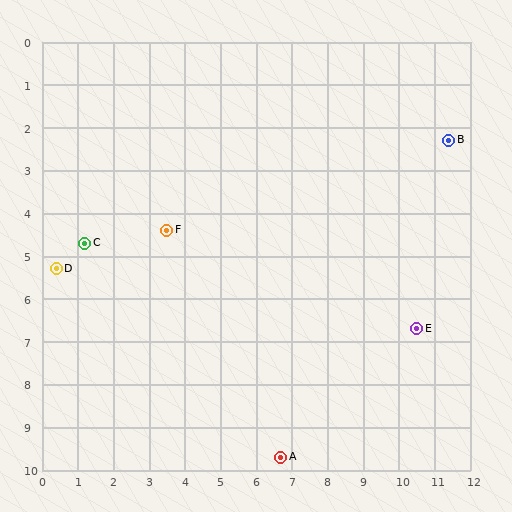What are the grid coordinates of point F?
Point F is at approximately (3.5, 4.4).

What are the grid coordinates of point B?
Point B is at approximately (11.4, 2.3).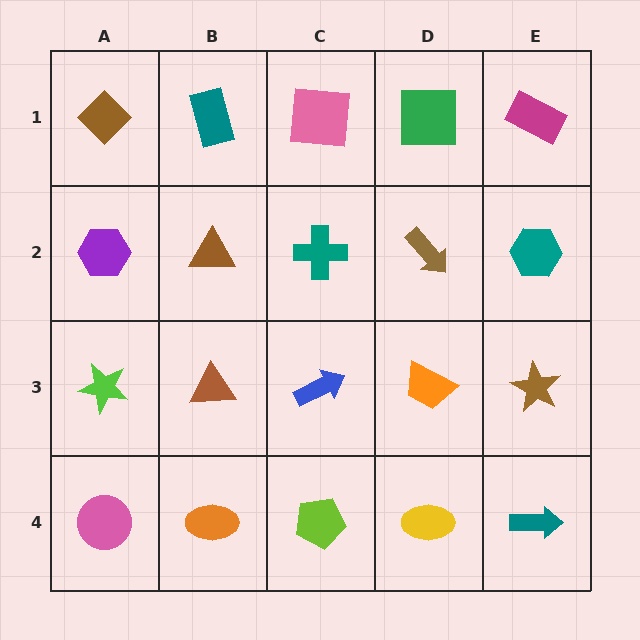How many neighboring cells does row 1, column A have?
2.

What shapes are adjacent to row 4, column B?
A brown triangle (row 3, column B), a pink circle (row 4, column A), a lime pentagon (row 4, column C).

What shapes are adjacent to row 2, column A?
A brown diamond (row 1, column A), a lime star (row 3, column A), a brown triangle (row 2, column B).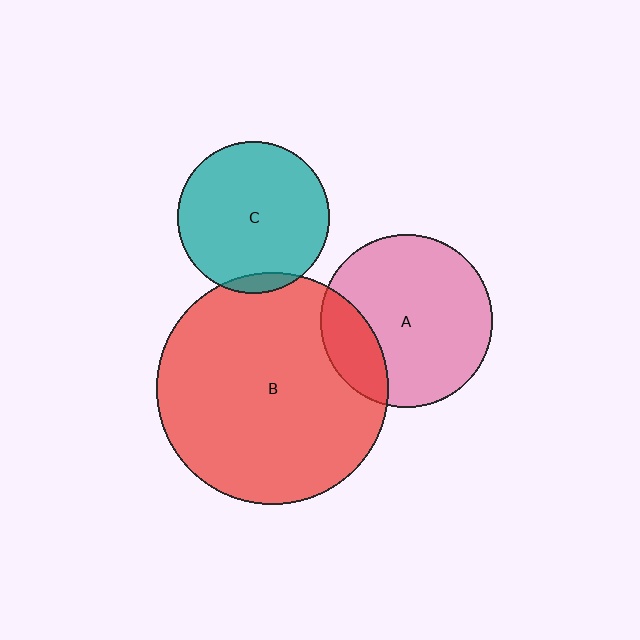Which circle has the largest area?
Circle B (red).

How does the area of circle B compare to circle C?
Approximately 2.3 times.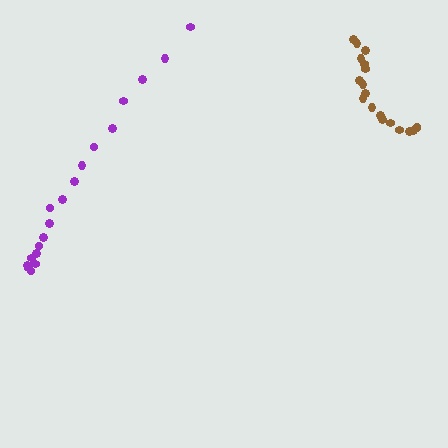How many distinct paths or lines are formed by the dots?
There are 2 distinct paths.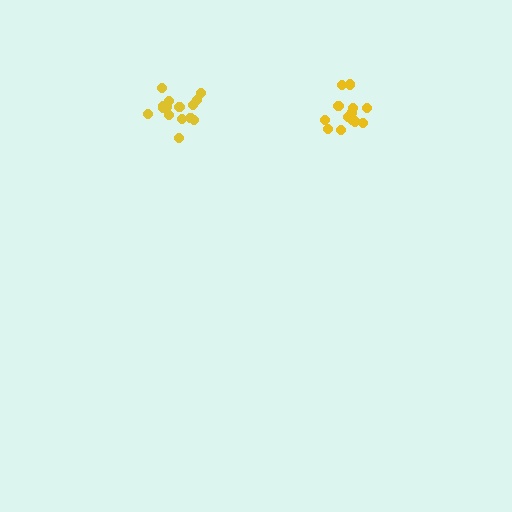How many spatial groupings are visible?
There are 2 spatial groupings.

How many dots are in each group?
Group 1: 16 dots, Group 2: 13 dots (29 total).